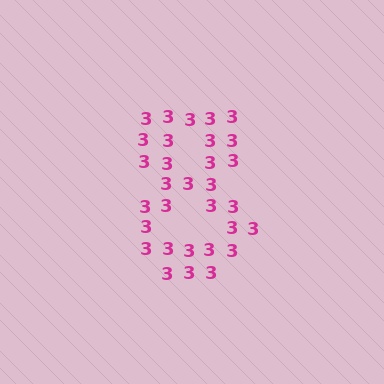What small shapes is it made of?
It is made of small digit 3's.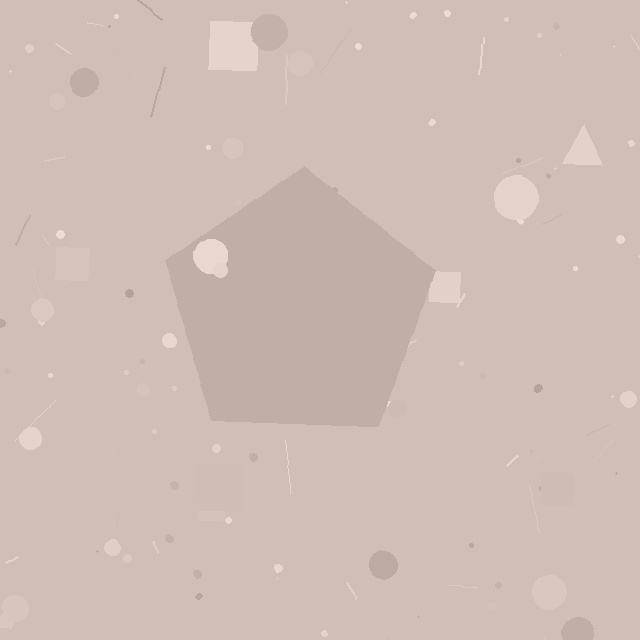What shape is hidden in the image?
A pentagon is hidden in the image.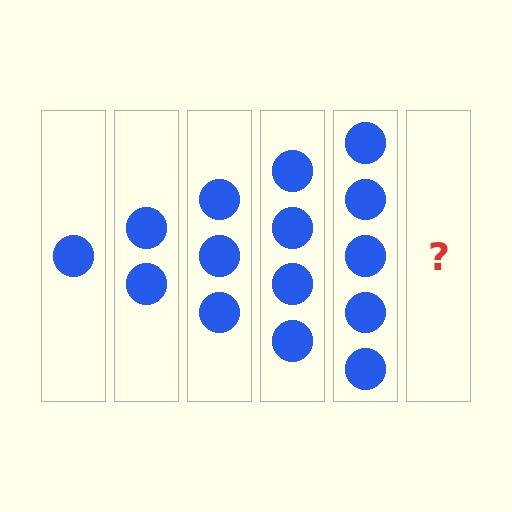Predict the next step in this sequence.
The next step is 6 circles.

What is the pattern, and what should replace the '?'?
The pattern is that each step adds one more circle. The '?' should be 6 circles.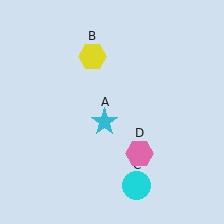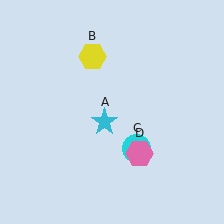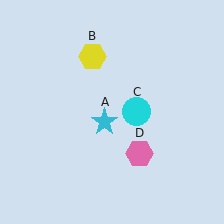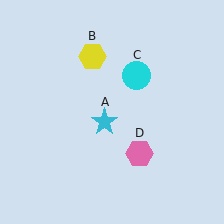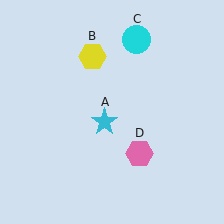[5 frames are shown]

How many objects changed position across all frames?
1 object changed position: cyan circle (object C).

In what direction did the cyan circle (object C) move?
The cyan circle (object C) moved up.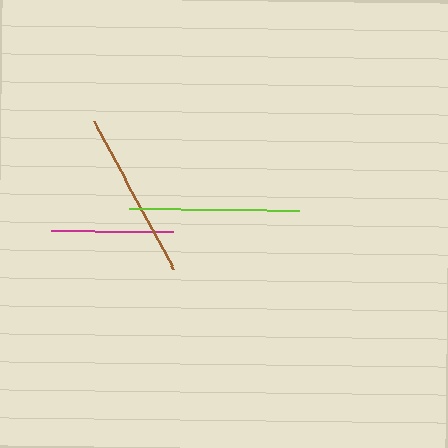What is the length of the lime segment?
The lime segment is approximately 170 pixels long.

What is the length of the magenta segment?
The magenta segment is approximately 122 pixels long.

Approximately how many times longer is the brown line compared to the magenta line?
The brown line is approximately 1.4 times the length of the magenta line.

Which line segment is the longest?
The lime line is the longest at approximately 170 pixels.